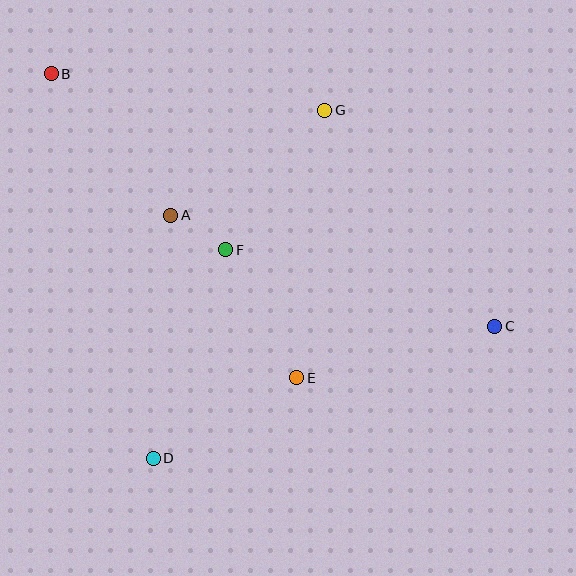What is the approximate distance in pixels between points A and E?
The distance between A and E is approximately 206 pixels.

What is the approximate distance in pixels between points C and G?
The distance between C and G is approximately 275 pixels.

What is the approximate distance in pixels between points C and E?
The distance between C and E is approximately 205 pixels.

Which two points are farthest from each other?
Points B and C are farthest from each other.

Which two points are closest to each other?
Points A and F are closest to each other.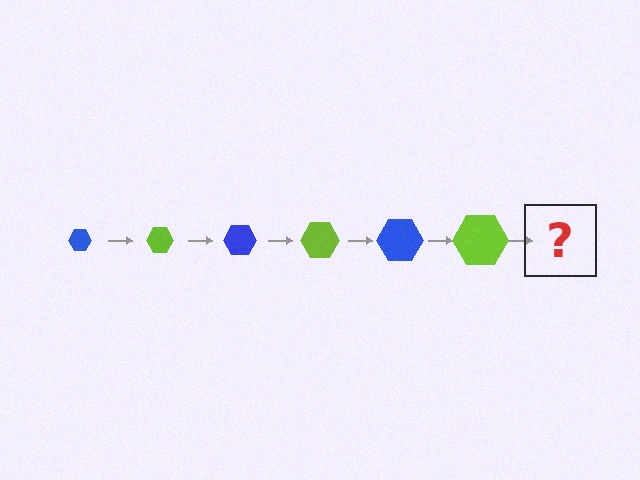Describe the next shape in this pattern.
It should be a blue hexagon, larger than the previous one.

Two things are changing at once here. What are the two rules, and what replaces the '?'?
The two rules are that the hexagon grows larger each step and the color cycles through blue and lime. The '?' should be a blue hexagon, larger than the previous one.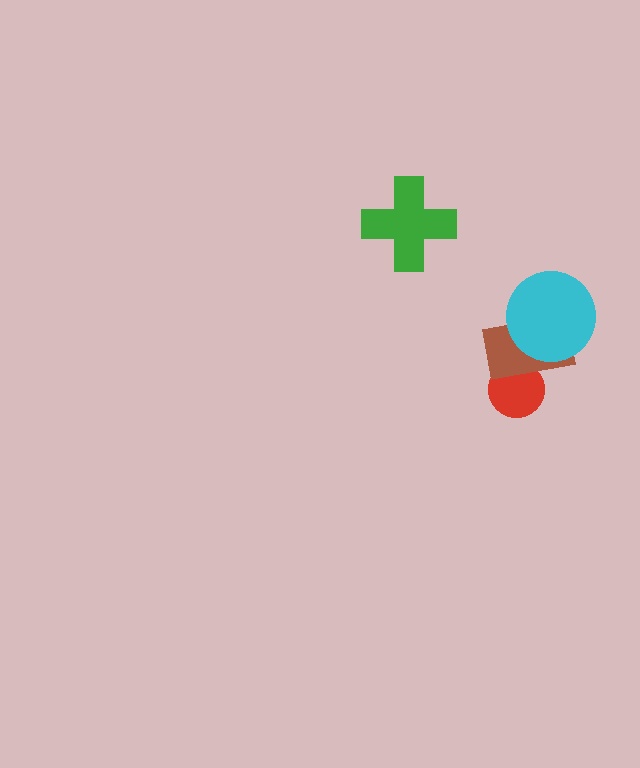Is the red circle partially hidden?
Yes, it is partially covered by another shape.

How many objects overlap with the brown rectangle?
2 objects overlap with the brown rectangle.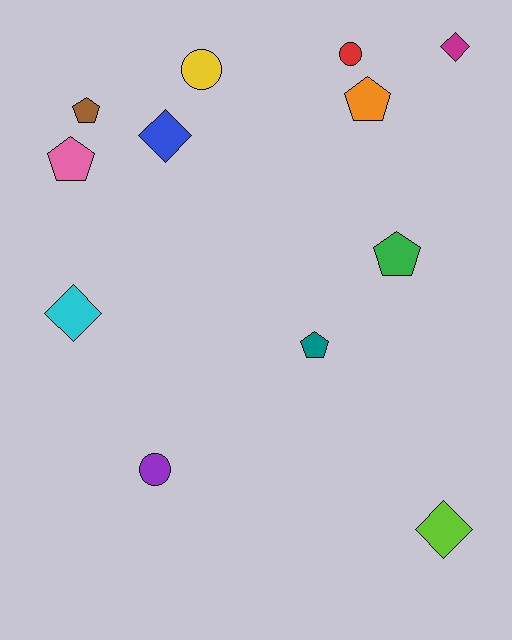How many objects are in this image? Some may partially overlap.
There are 12 objects.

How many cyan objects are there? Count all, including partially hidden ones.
There is 1 cyan object.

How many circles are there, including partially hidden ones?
There are 3 circles.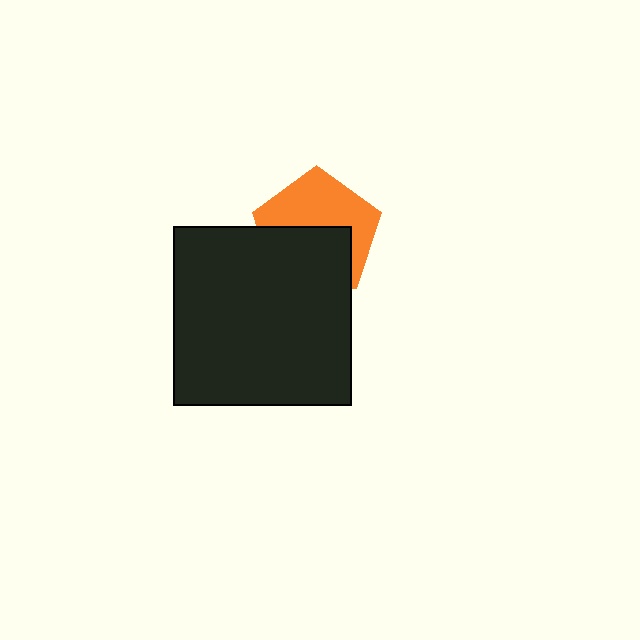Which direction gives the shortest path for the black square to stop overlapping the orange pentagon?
Moving down gives the shortest separation.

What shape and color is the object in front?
The object in front is a black square.